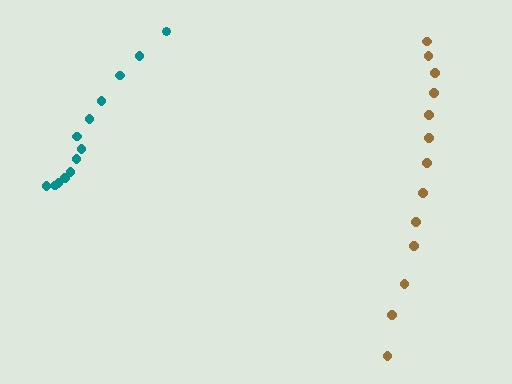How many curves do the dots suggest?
There are 2 distinct paths.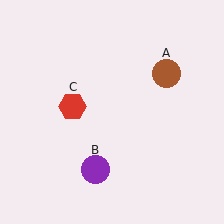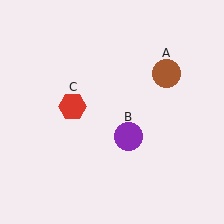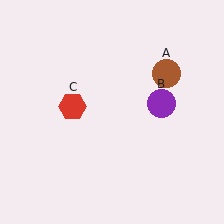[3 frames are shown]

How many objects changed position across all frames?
1 object changed position: purple circle (object B).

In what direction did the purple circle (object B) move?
The purple circle (object B) moved up and to the right.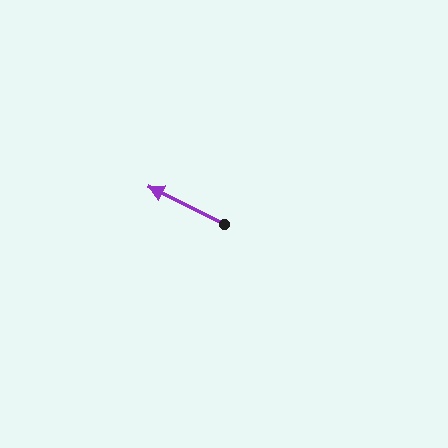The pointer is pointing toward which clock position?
Roughly 10 o'clock.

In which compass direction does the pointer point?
Northwest.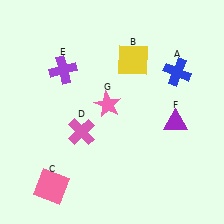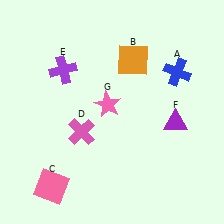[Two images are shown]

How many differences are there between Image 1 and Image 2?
There is 1 difference between the two images.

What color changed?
The square (B) changed from yellow in Image 1 to orange in Image 2.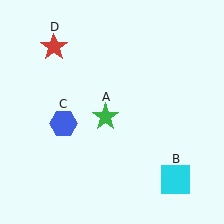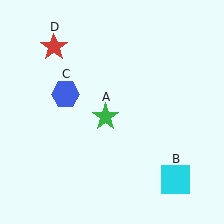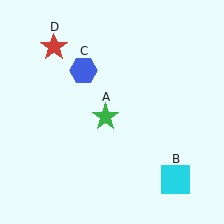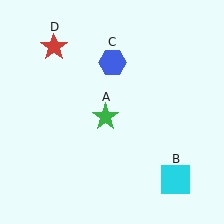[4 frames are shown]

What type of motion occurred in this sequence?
The blue hexagon (object C) rotated clockwise around the center of the scene.